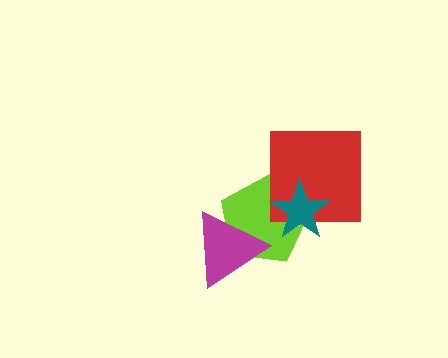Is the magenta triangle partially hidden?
No, no other shape covers it.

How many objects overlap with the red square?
2 objects overlap with the red square.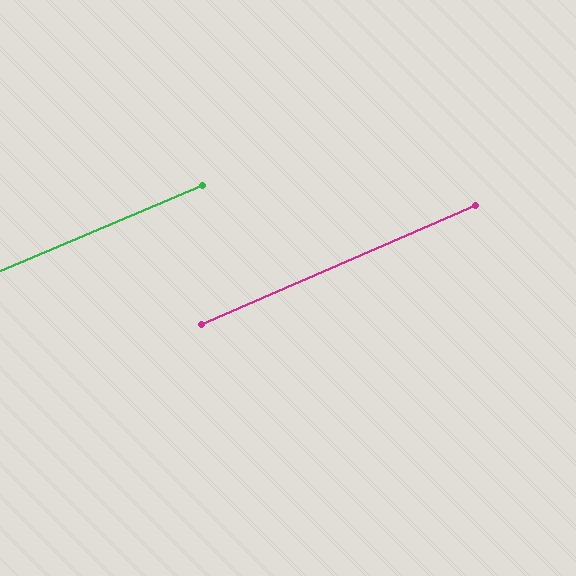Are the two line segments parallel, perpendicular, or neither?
Parallel — their directions differ by only 0.4°.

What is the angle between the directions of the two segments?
Approximately 0 degrees.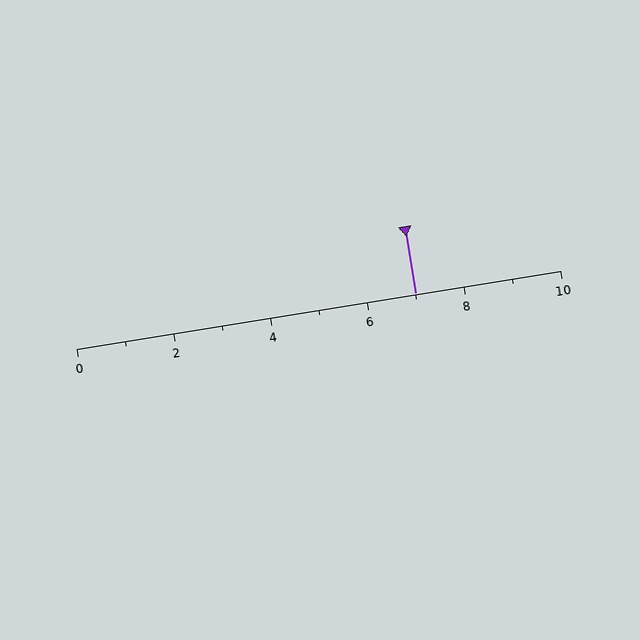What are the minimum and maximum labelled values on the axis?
The axis runs from 0 to 10.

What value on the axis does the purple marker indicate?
The marker indicates approximately 7.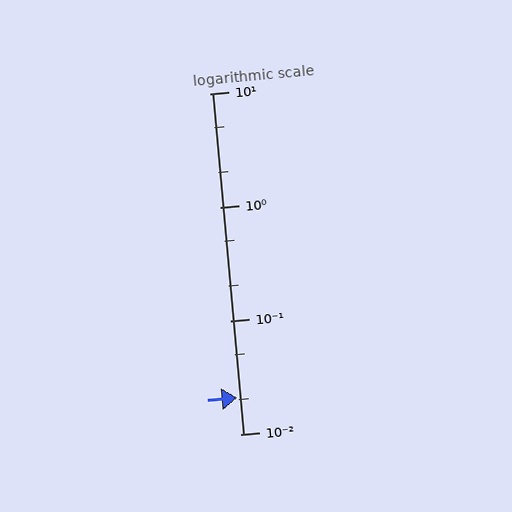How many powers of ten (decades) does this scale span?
The scale spans 3 decades, from 0.01 to 10.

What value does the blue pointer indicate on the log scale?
The pointer indicates approximately 0.021.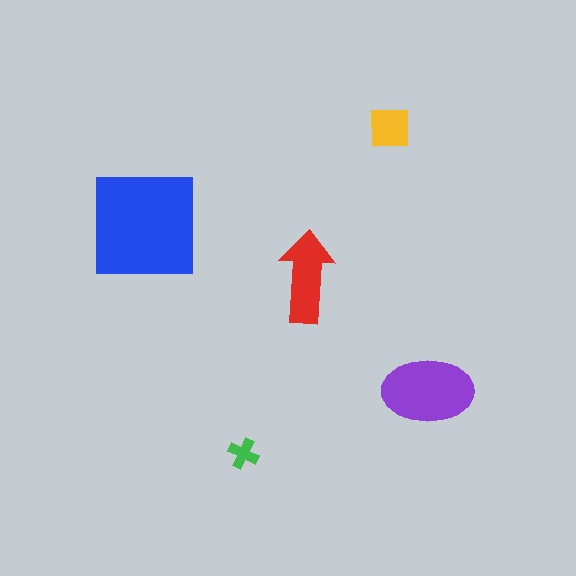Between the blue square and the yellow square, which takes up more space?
The blue square.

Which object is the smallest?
The green cross.